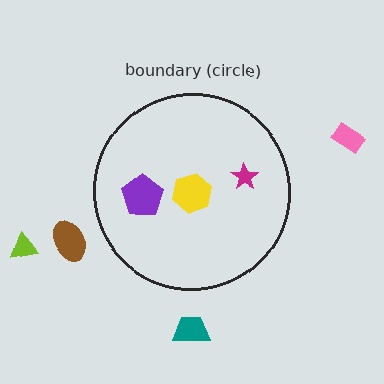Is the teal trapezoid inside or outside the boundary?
Outside.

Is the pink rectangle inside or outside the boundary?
Outside.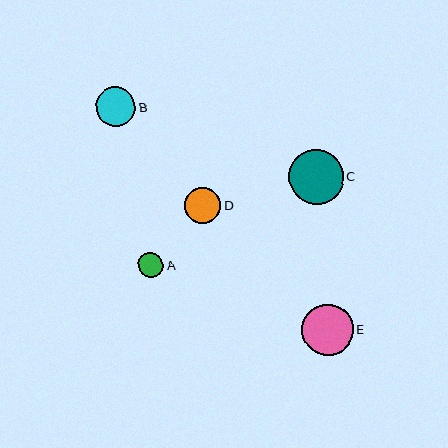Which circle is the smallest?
Circle A is the smallest with a size of approximately 26 pixels.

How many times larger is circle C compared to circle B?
Circle C is approximately 1.4 times the size of circle B.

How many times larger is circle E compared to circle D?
Circle E is approximately 1.5 times the size of circle D.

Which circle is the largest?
Circle C is the largest with a size of approximately 54 pixels.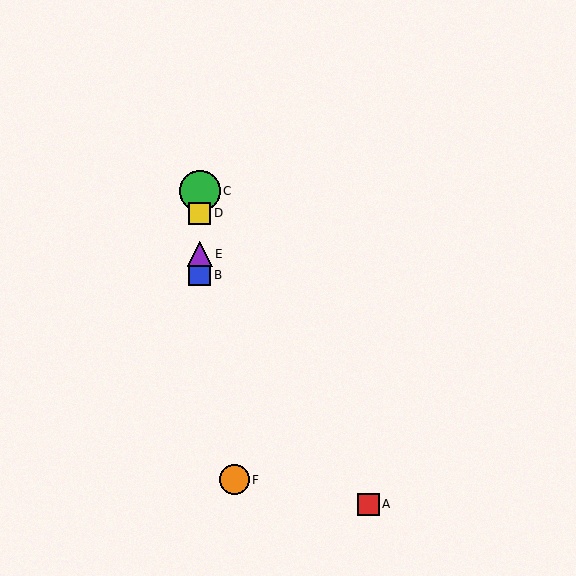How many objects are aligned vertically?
4 objects (B, C, D, E) are aligned vertically.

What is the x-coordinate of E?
Object E is at x≈200.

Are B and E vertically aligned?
Yes, both are at x≈200.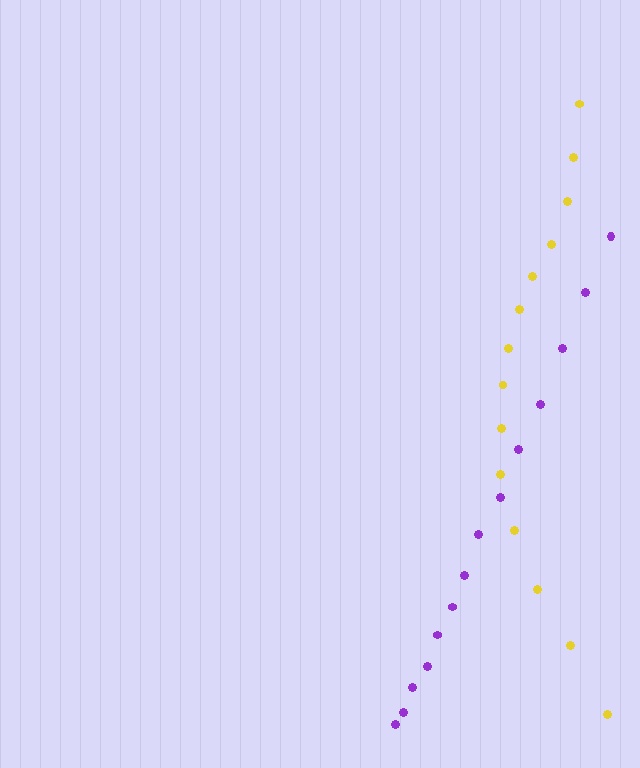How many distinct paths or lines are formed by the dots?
There are 2 distinct paths.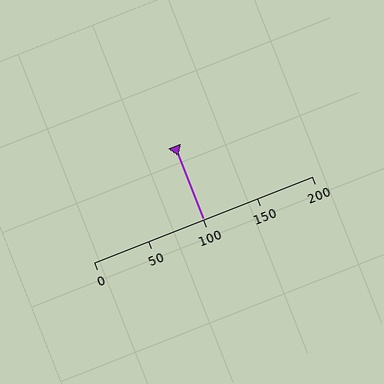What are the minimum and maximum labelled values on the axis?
The axis runs from 0 to 200.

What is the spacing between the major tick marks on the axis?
The major ticks are spaced 50 apart.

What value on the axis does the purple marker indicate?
The marker indicates approximately 100.